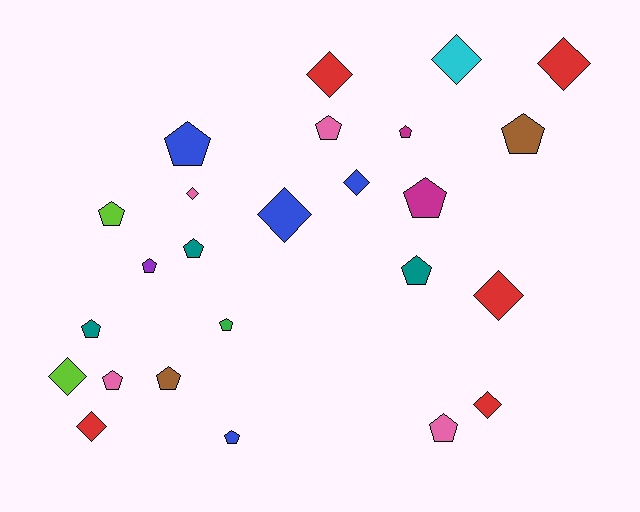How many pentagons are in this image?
There are 15 pentagons.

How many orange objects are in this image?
There are no orange objects.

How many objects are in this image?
There are 25 objects.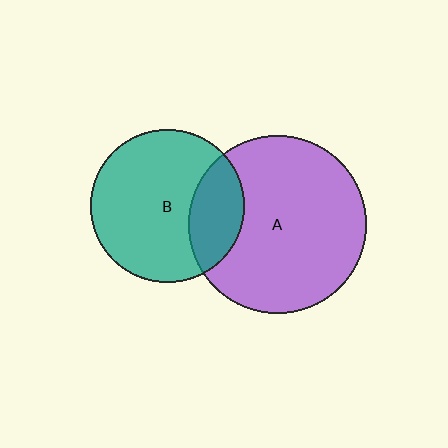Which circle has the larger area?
Circle A (purple).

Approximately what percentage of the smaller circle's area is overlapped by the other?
Approximately 25%.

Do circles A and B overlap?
Yes.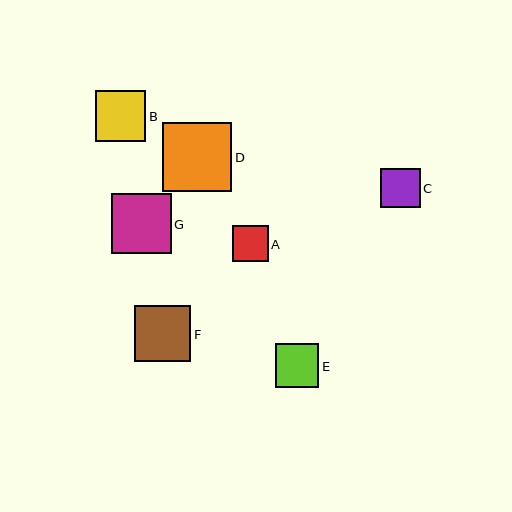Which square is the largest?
Square D is the largest with a size of approximately 69 pixels.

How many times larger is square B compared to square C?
Square B is approximately 1.3 times the size of square C.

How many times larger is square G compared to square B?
Square G is approximately 1.2 times the size of square B.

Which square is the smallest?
Square A is the smallest with a size of approximately 36 pixels.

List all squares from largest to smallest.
From largest to smallest: D, G, F, B, E, C, A.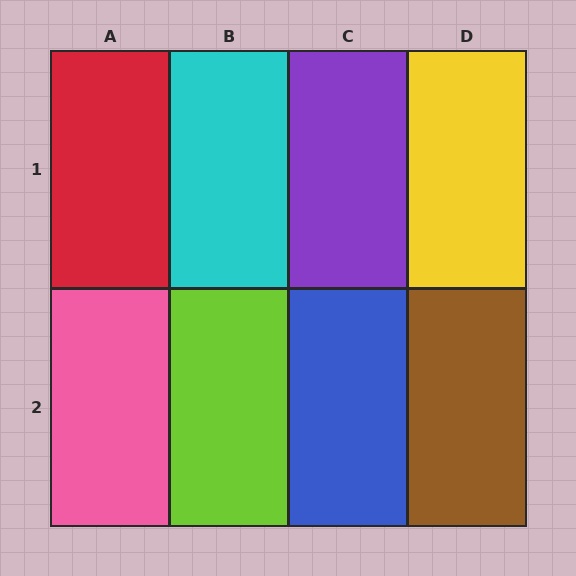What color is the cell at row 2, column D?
Brown.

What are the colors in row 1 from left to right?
Red, cyan, purple, yellow.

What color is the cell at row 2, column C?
Blue.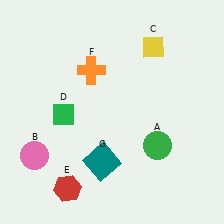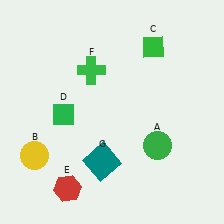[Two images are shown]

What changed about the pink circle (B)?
In Image 1, B is pink. In Image 2, it changed to yellow.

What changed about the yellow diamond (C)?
In Image 1, C is yellow. In Image 2, it changed to green.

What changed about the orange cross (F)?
In Image 1, F is orange. In Image 2, it changed to green.